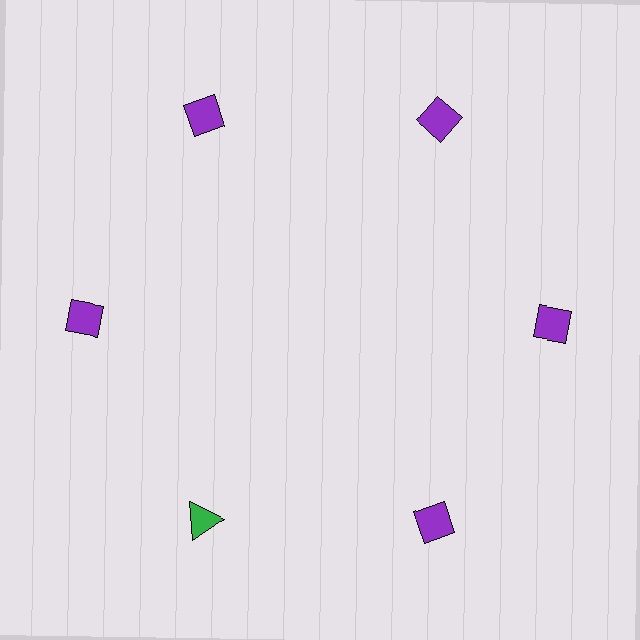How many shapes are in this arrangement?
There are 6 shapes arranged in a ring pattern.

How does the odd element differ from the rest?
It differs in both color (green instead of purple) and shape (triangle instead of diamond).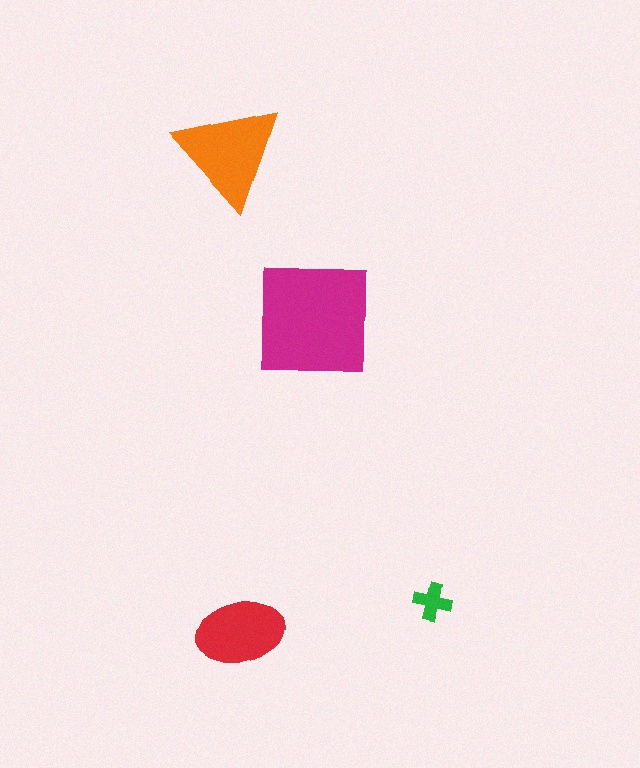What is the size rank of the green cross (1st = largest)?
4th.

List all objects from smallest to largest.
The green cross, the red ellipse, the orange triangle, the magenta square.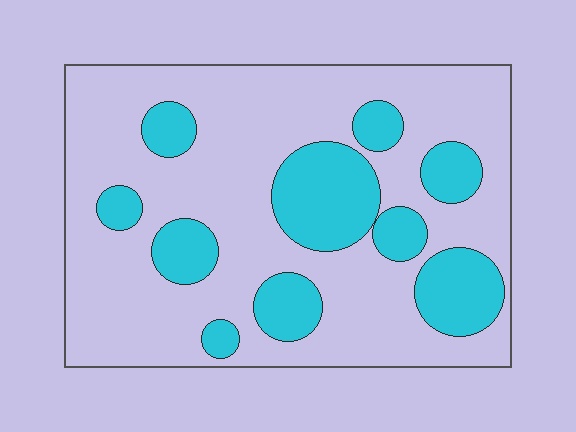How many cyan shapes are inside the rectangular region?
10.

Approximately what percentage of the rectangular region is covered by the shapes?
Approximately 25%.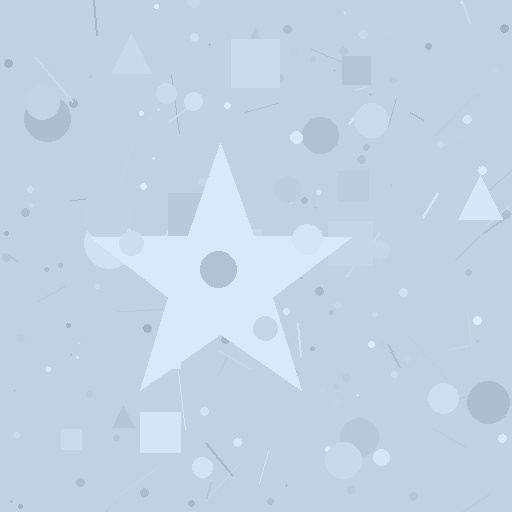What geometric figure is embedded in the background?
A star is embedded in the background.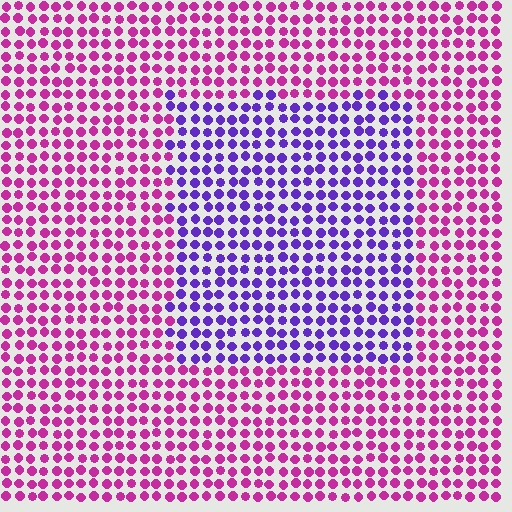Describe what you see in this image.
The image is filled with small magenta elements in a uniform arrangement. A rectangle-shaped region is visible where the elements are tinted to a slightly different hue, forming a subtle color boundary.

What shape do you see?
I see a rectangle.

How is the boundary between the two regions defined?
The boundary is defined purely by a slight shift in hue (about 53 degrees). Spacing, size, and orientation are identical on both sides.